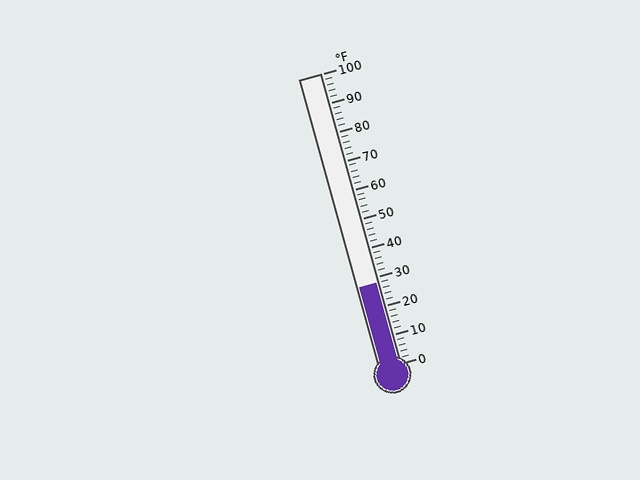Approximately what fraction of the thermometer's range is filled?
The thermometer is filled to approximately 30% of its range.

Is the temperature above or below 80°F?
The temperature is below 80°F.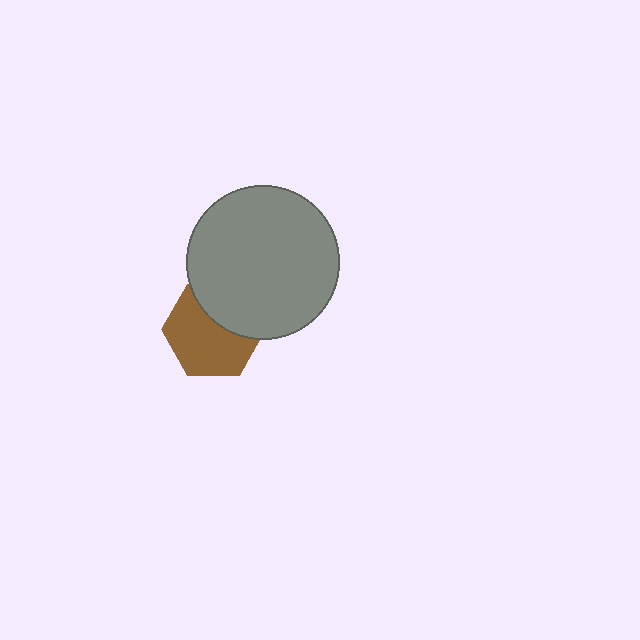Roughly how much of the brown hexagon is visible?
About half of it is visible (roughly 64%).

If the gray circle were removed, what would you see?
You would see the complete brown hexagon.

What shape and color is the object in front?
The object in front is a gray circle.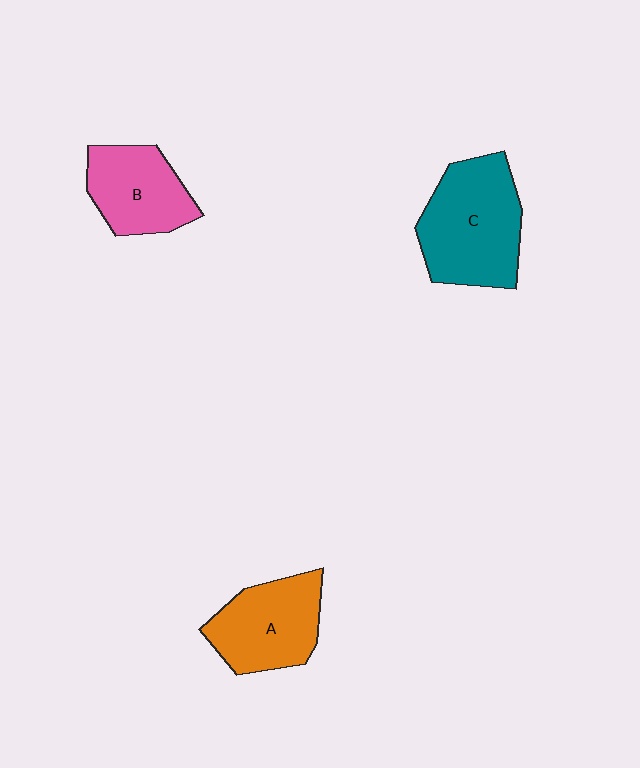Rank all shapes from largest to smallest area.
From largest to smallest: C (teal), A (orange), B (pink).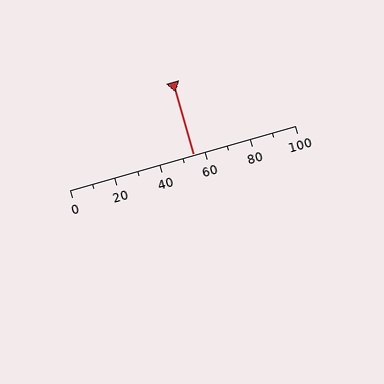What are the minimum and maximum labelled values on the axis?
The axis runs from 0 to 100.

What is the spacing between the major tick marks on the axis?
The major ticks are spaced 20 apart.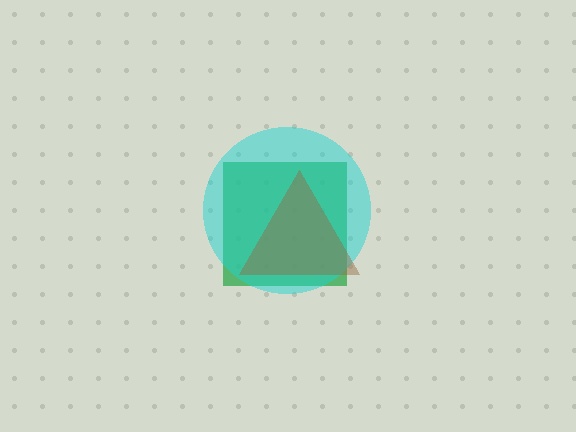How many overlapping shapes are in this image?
There are 3 overlapping shapes in the image.